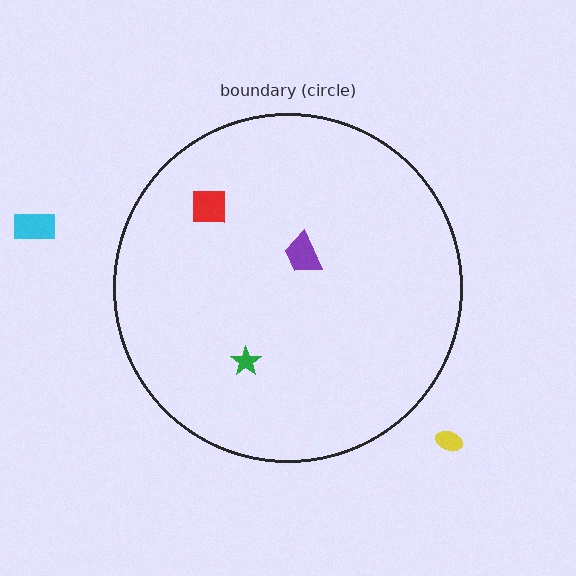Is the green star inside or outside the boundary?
Inside.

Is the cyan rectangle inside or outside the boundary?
Outside.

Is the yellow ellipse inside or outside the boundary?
Outside.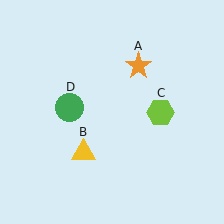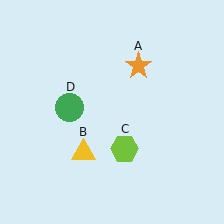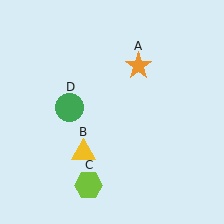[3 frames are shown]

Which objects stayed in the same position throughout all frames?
Orange star (object A) and yellow triangle (object B) and green circle (object D) remained stationary.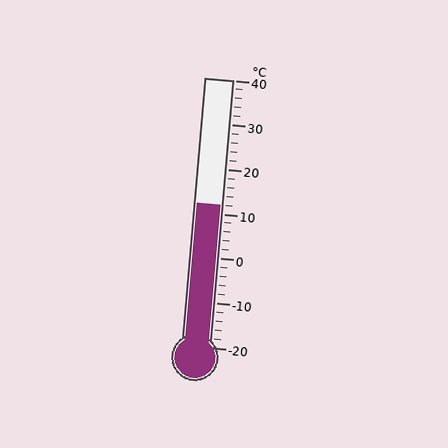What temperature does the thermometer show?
The thermometer shows approximately 12°C.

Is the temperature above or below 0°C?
The temperature is above 0°C.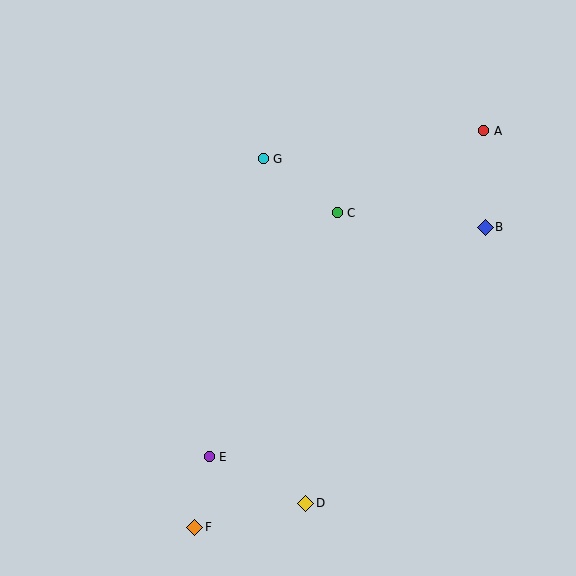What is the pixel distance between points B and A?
The distance between B and A is 96 pixels.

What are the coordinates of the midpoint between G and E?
The midpoint between G and E is at (236, 308).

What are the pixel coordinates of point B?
Point B is at (485, 227).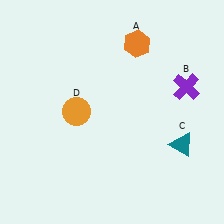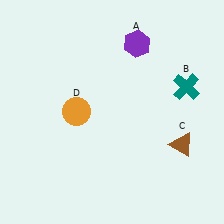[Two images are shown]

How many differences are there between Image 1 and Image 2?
There are 3 differences between the two images.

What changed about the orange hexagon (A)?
In Image 1, A is orange. In Image 2, it changed to purple.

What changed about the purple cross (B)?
In Image 1, B is purple. In Image 2, it changed to teal.